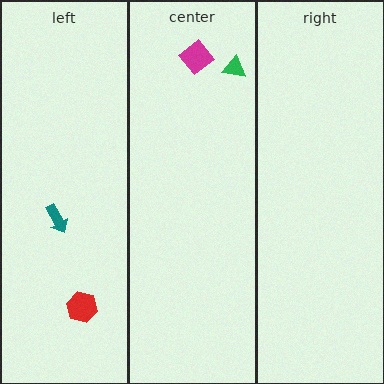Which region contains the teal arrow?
The left region.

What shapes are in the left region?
The red hexagon, the teal arrow.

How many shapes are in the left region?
2.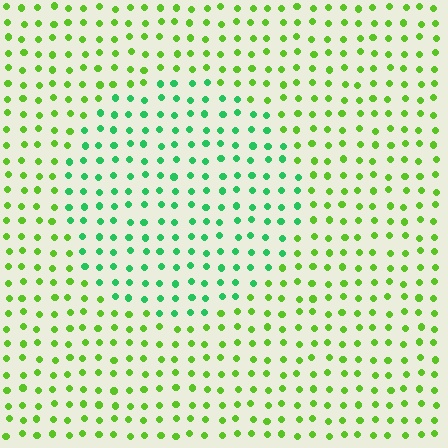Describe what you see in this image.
The image is filled with small lime elements in a uniform arrangement. A circle-shaped region is visible where the elements are tinted to a slightly different hue, forming a subtle color boundary.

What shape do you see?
I see a circle.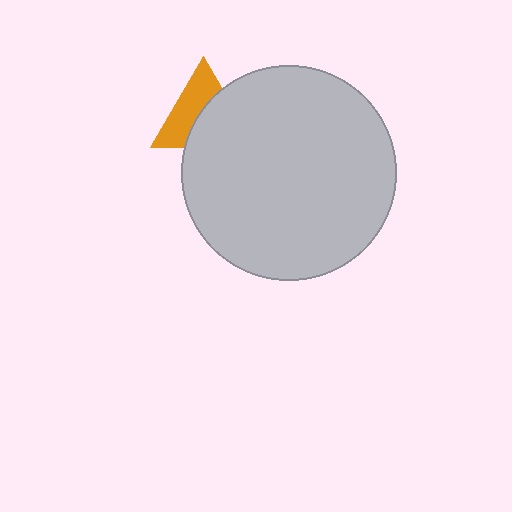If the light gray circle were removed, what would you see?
You would see the complete orange triangle.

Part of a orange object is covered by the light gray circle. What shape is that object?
It is a triangle.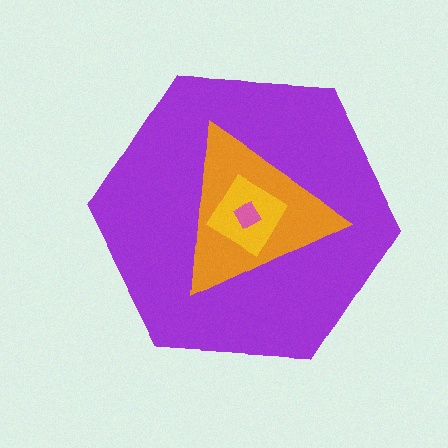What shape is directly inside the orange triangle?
The yellow diamond.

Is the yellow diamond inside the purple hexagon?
Yes.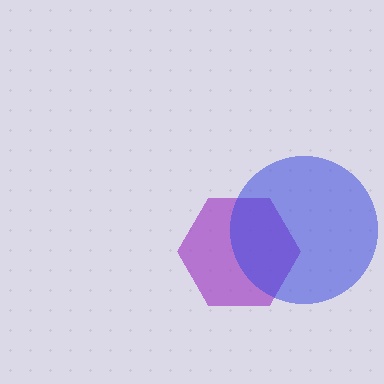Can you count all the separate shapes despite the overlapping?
Yes, there are 2 separate shapes.